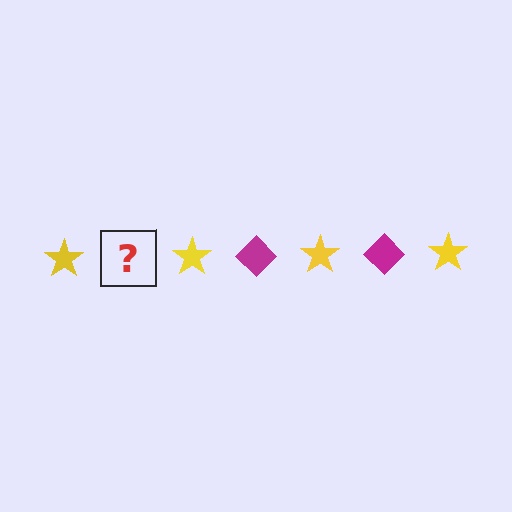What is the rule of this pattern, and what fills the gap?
The rule is that the pattern alternates between yellow star and magenta diamond. The gap should be filled with a magenta diamond.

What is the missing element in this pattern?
The missing element is a magenta diamond.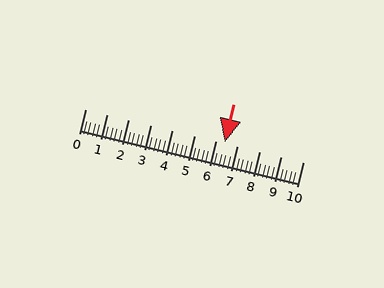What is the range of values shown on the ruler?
The ruler shows values from 0 to 10.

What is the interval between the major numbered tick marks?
The major tick marks are spaced 1 units apart.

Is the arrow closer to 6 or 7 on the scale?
The arrow is closer to 6.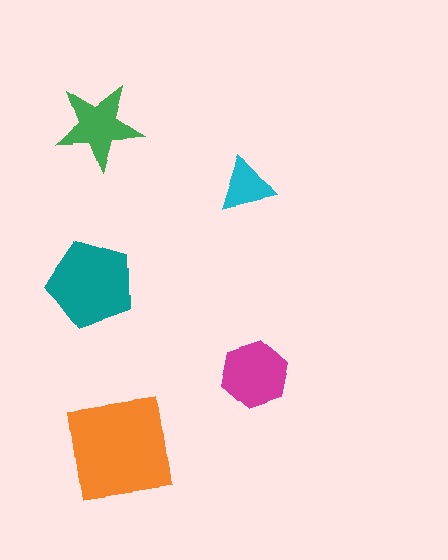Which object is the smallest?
The cyan triangle.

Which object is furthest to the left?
The teal pentagon is leftmost.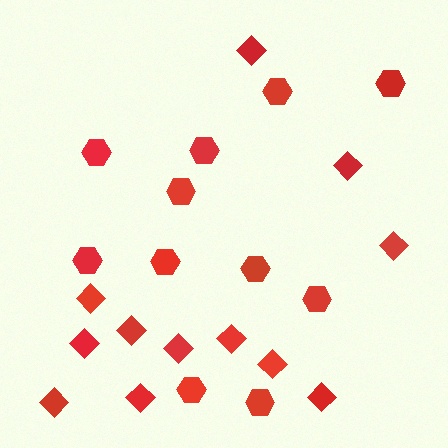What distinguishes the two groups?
There are 2 groups: one group of hexagons (11) and one group of diamonds (12).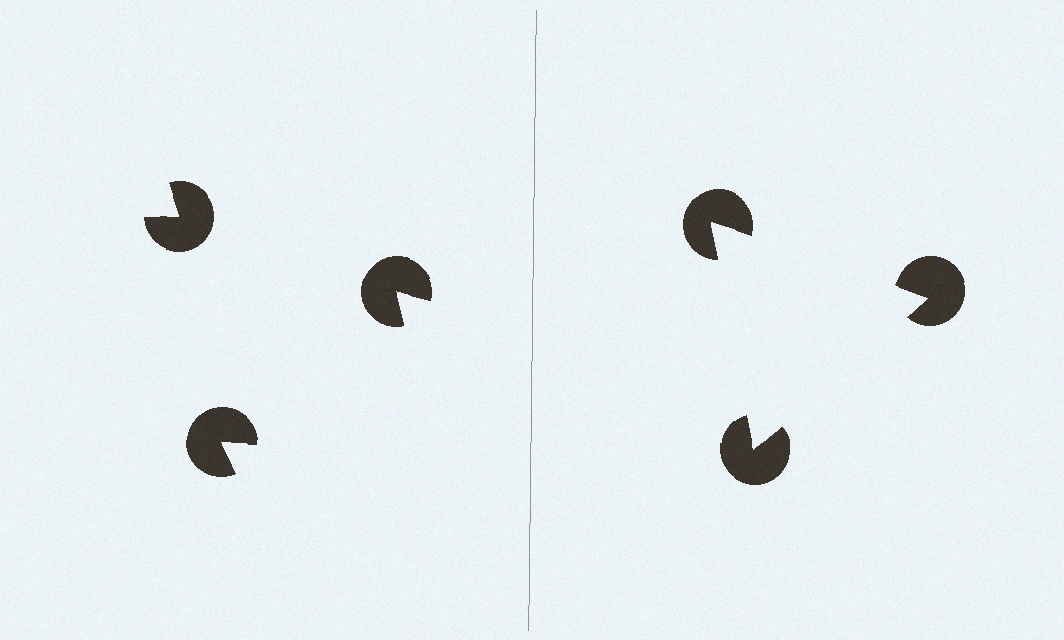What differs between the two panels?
The pac-man discs are positioned identically on both sides; only the wedge orientations differ. On the right they align to a triangle; on the left they are misaligned.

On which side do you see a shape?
An illusory triangle appears on the right side. On the left side the wedge cuts are rotated, so no coherent shape forms.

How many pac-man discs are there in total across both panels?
6 — 3 on each side.